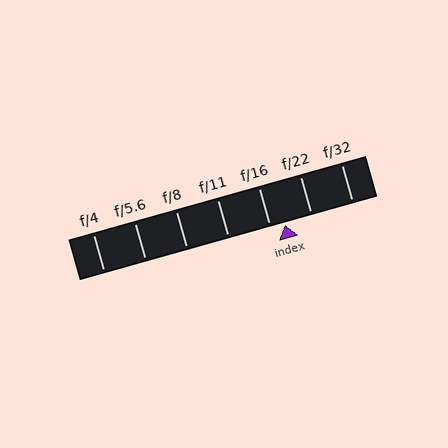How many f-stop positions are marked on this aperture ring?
There are 7 f-stop positions marked.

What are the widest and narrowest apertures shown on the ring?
The widest aperture shown is f/4 and the narrowest is f/32.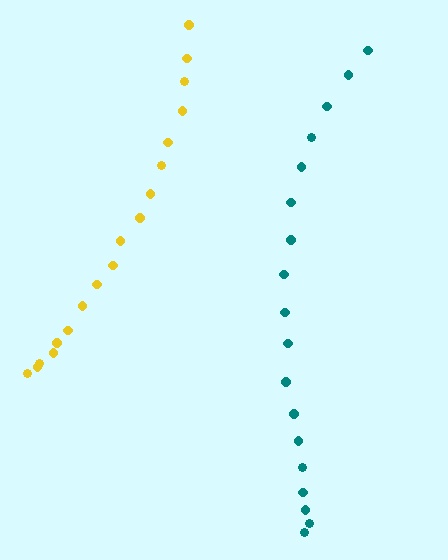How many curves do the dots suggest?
There are 2 distinct paths.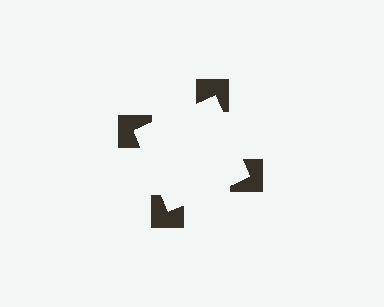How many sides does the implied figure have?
4 sides.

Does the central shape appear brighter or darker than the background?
It typically appears slightly brighter than the background, even though no actual brightness change is drawn.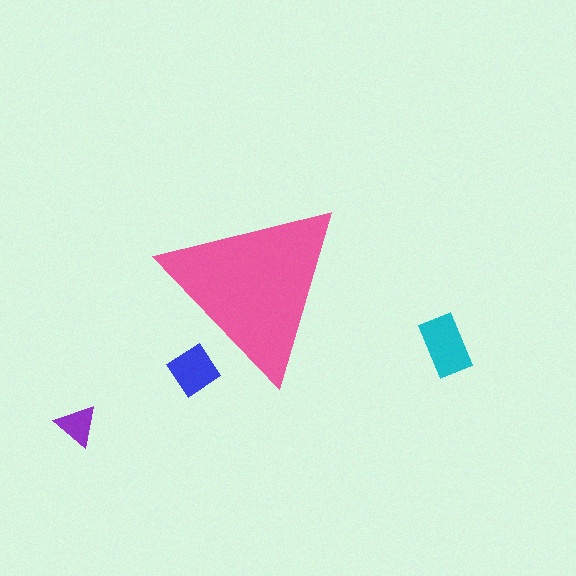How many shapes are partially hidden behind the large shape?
1 shape is partially hidden.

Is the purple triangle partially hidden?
No, the purple triangle is fully visible.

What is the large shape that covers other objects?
A pink triangle.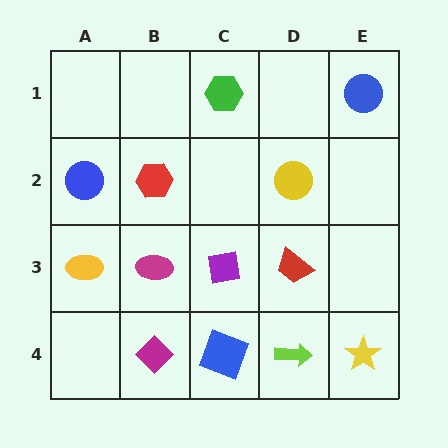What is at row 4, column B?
A magenta diamond.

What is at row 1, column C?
A green hexagon.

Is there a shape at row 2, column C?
No, that cell is empty.